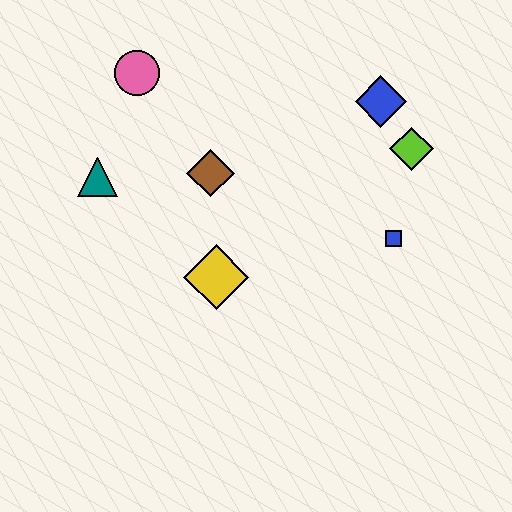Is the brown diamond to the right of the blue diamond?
No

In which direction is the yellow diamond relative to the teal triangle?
The yellow diamond is to the right of the teal triangle.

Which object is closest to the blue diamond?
The lime diamond is closest to the blue diamond.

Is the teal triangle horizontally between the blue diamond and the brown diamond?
No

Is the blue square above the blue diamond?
No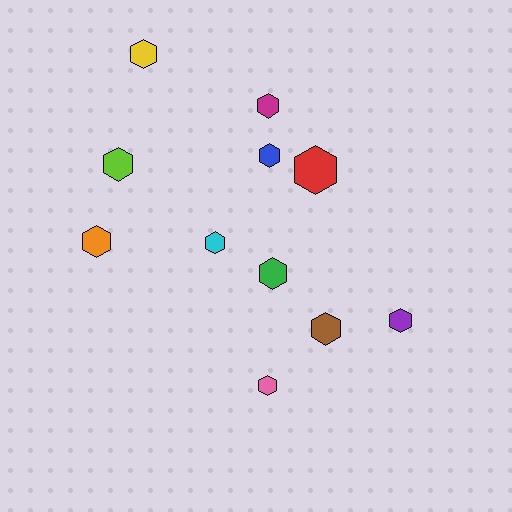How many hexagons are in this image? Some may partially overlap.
There are 11 hexagons.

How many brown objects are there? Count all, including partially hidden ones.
There is 1 brown object.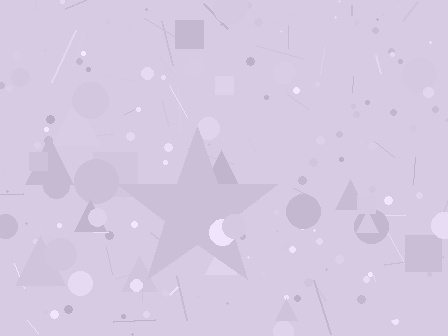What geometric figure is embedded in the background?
A star is embedded in the background.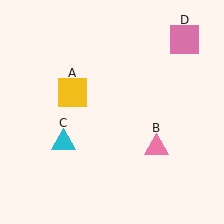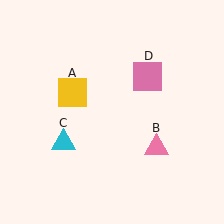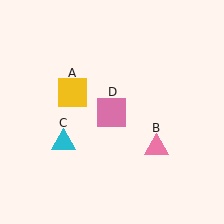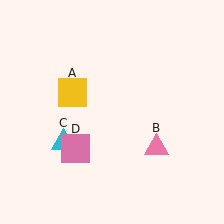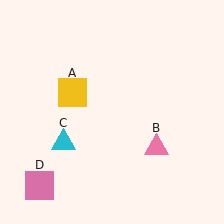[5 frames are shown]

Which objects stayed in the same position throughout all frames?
Yellow square (object A) and pink triangle (object B) and cyan triangle (object C) remained stationary.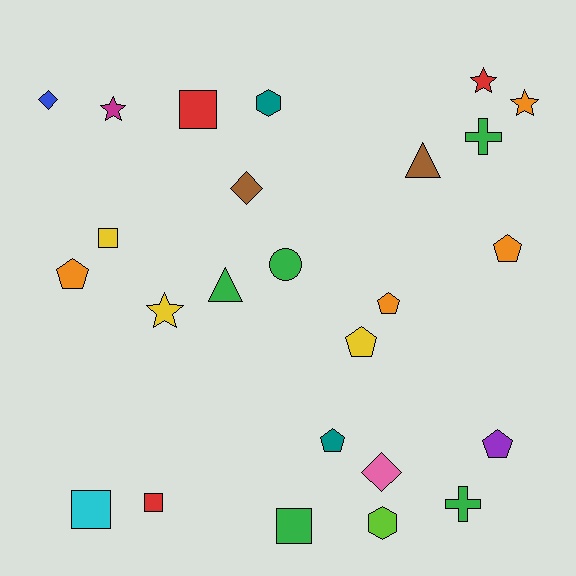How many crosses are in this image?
There are 2 crosses.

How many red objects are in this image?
There are 3 red objects.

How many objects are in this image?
There are 25 objects.